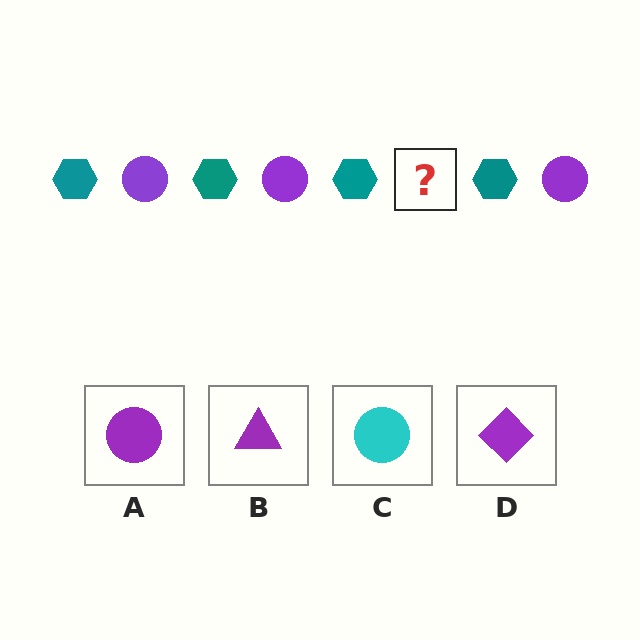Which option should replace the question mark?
Option A.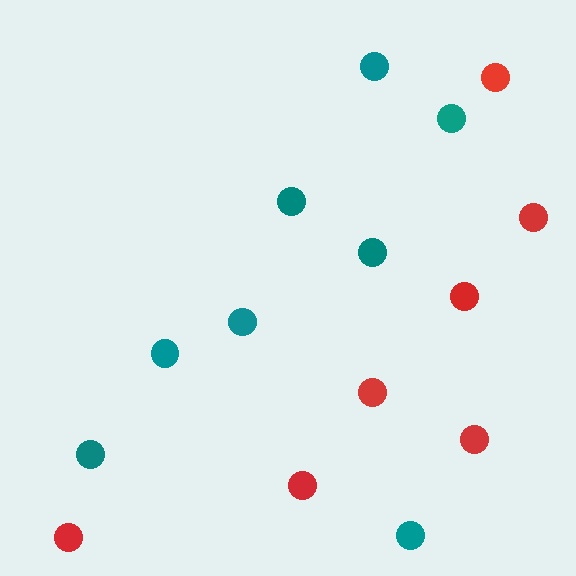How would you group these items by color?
There are 2 groups: one group of teal circles (8) and one group of red circles (7).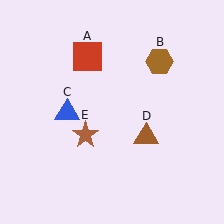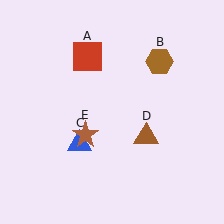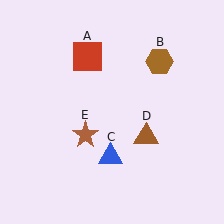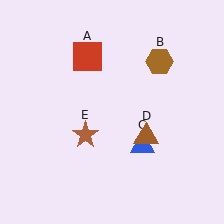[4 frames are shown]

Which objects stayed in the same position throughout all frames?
Red square (object A) and brown hexagon (object B) and brown triangle (object D) and brown star (object E) remained stationary.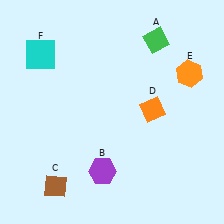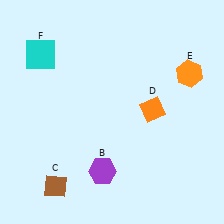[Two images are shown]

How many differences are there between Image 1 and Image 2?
There is 1 difference between the two images.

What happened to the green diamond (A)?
The green diamond (A) was removed in Image 2. It was in the top-right area of Image 1.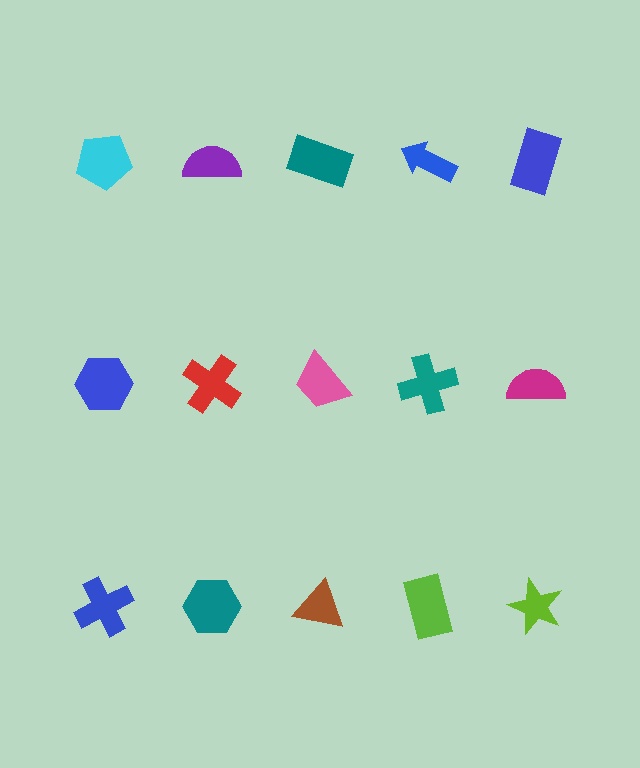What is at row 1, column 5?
A blue rectangle.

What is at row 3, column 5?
A lime star.